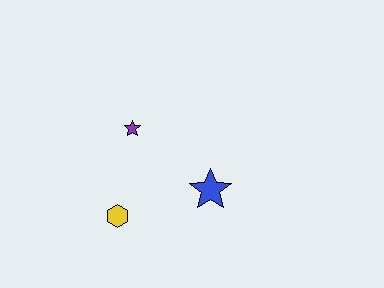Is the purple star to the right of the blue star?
No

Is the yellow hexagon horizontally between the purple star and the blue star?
No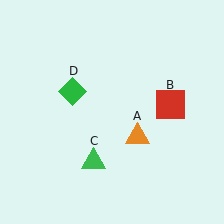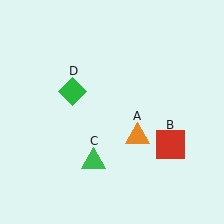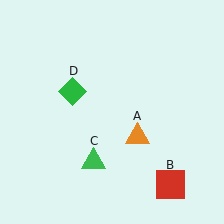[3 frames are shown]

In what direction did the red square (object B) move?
The red square (object B) moved down.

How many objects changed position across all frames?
1 object changed position: red square (object B).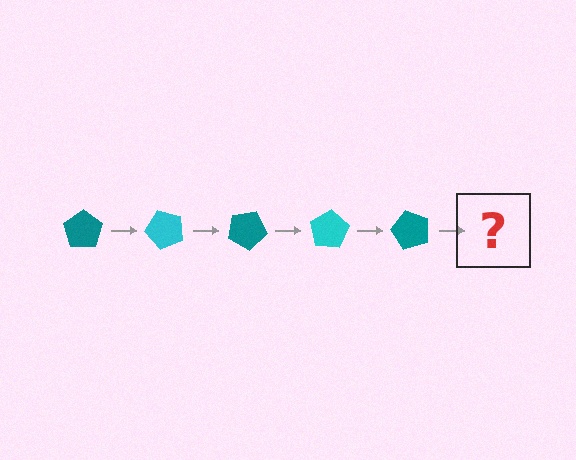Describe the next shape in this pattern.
It should be a cyan pentagon, rotated 250 degrees from the start.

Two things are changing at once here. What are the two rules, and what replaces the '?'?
The two rules are that it rotates 50 degrees each step and the color cycles through teal and cyan. The '?' should be a cyan pentagon, rotated 250 degrees from the start.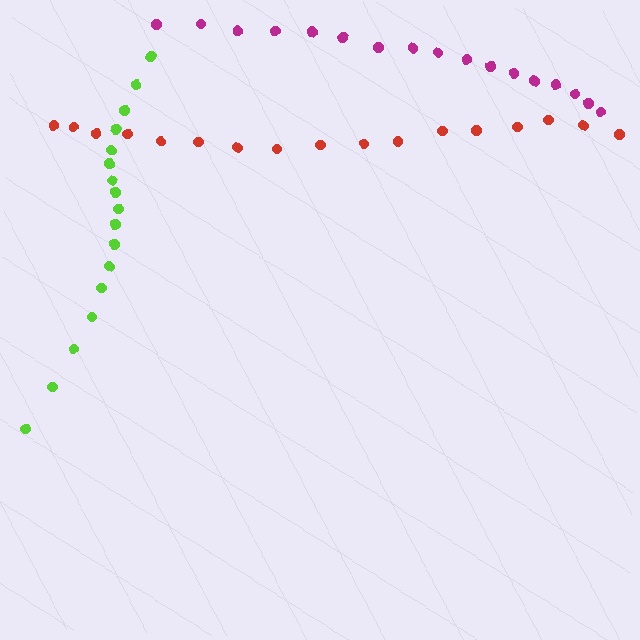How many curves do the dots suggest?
There are 3 distinct paths.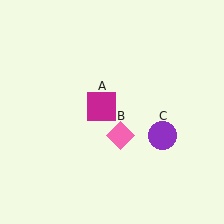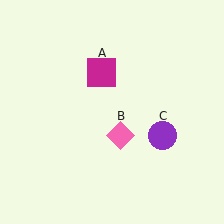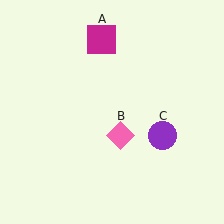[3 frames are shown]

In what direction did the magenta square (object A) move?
The magenta square (object A) moved up.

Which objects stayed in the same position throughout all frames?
Pink diamond (object B) and purple circle (object C) remained stationary.